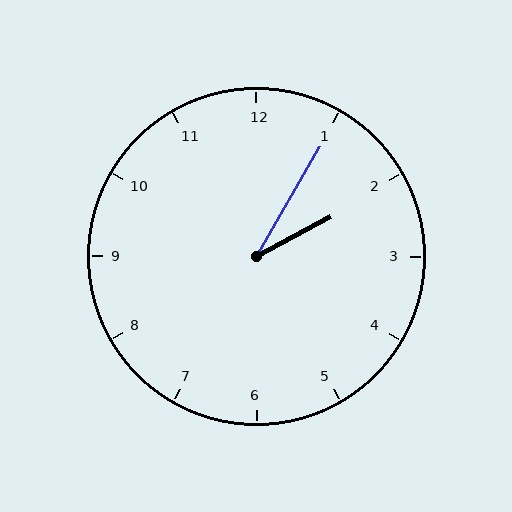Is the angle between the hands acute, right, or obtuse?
It is acute.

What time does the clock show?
2:05.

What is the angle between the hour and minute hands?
Approximately 32 degrees.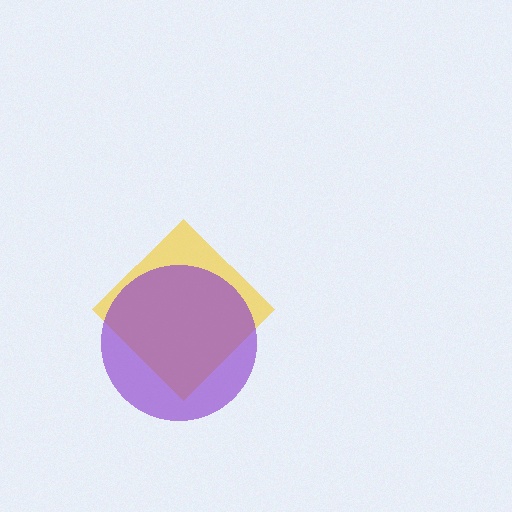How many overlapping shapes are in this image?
There are 2 overlapping shapes in the image.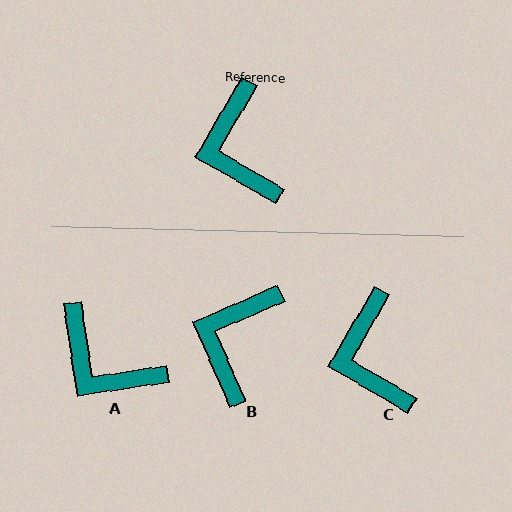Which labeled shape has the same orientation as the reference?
C.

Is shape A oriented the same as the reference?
No, it is off by about 39 degrees.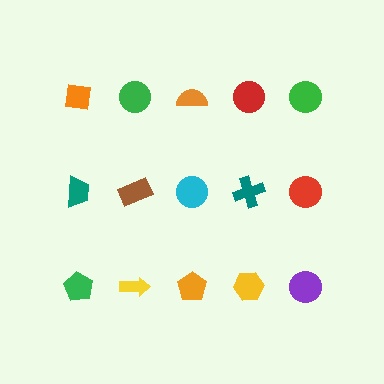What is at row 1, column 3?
An orange semicircle.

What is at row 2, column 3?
A cyan circle.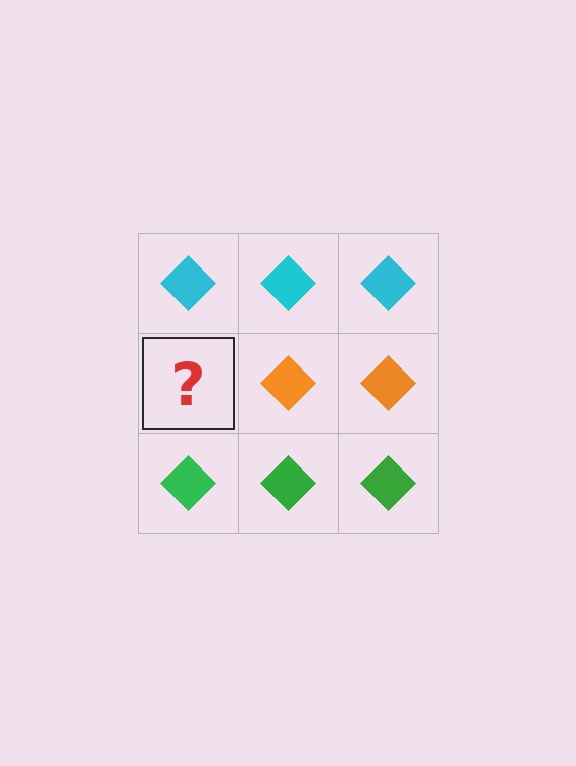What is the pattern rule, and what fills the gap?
The rule is that each row has a consistent color. The gap should be filled with an orange diamond.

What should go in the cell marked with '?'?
The missing cell should contain an orange diamond.